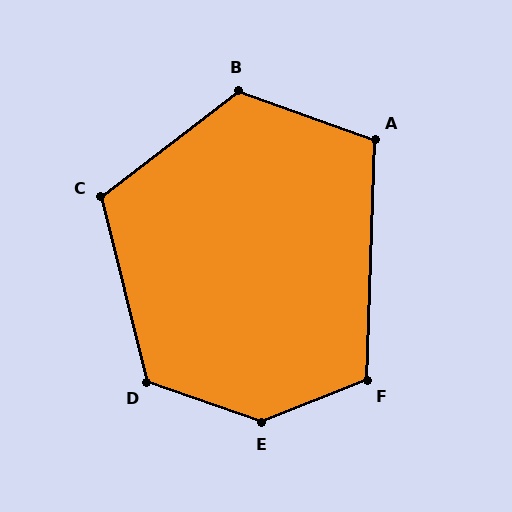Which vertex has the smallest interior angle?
A, at approximately 108 degrees.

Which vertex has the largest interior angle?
E, at approximately 139 degrees.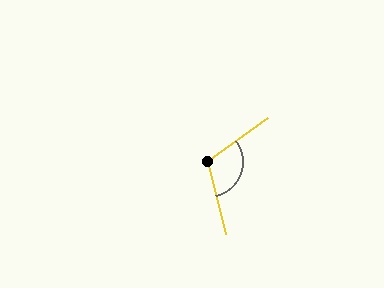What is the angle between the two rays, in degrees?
Approximately 113 degrees.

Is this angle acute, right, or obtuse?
It is obtuse.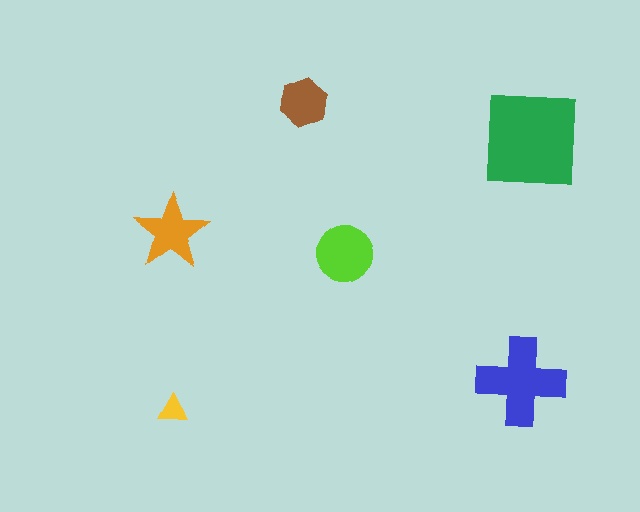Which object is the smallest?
The yellow triangle.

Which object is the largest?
The green square.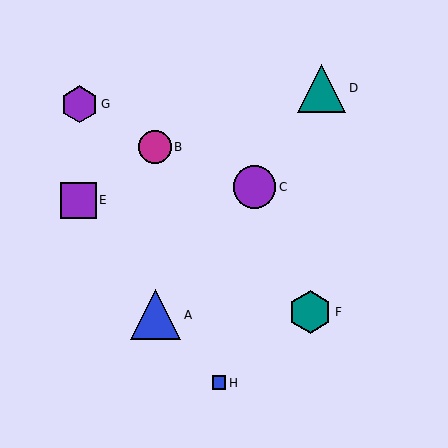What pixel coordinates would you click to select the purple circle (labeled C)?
Click at (255, 187) to select the purple circle C.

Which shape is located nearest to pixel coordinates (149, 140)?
The magenta circle (labeled B) at (155, 147) is nearest to that location.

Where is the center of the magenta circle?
The center of the magenta circle is at (155, 147).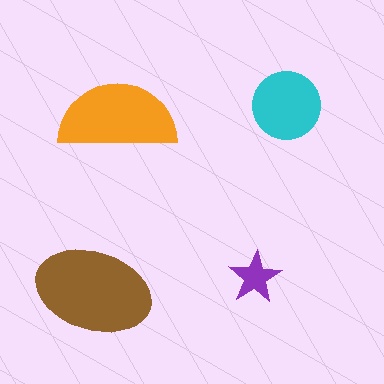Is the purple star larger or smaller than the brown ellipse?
Smaller.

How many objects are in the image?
There are 4 objects in the image.